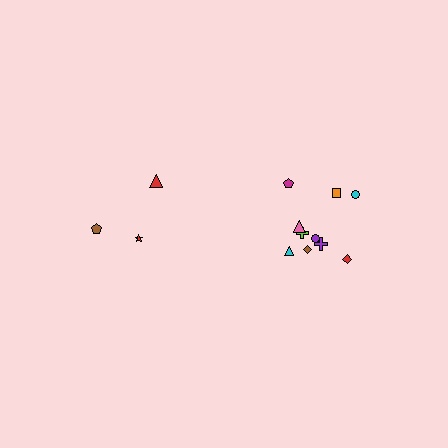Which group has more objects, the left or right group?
The right group.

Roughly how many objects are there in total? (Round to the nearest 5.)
Roughly 15 objects in total.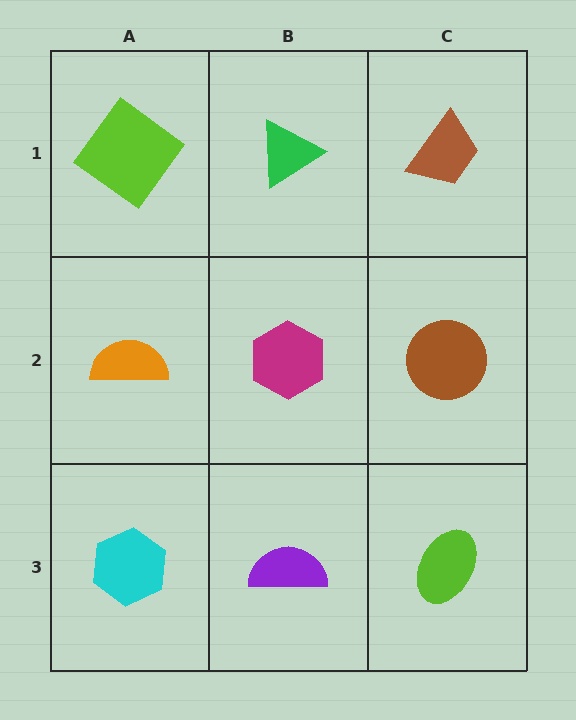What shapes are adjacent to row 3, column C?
A brown circle (row 2, column C), a purple semicircle (row 3, column B).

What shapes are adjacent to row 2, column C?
A brown trapezoid (row 1, column C), a lime ellipse (row 3, column C), a magenta hexagon (row 2, column B).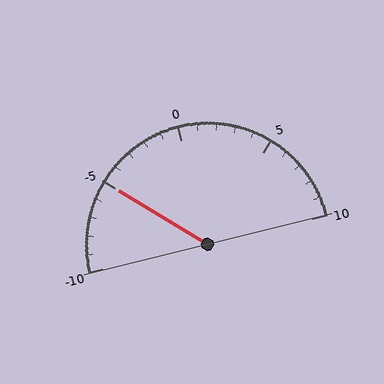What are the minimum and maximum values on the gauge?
The gauge ranges from -10 to 10.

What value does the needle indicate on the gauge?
The needle indicates approximately -5.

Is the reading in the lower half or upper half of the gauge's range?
The reading is in the lower half of the range (-10 to 10).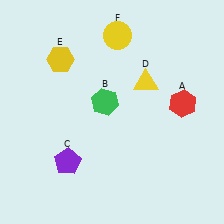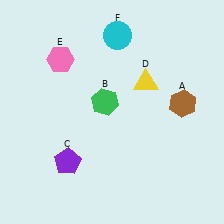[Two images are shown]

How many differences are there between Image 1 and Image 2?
There are 3 differences between the two images.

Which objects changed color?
A changed from red to brown. E changed from yellow to pink. F changed from yellow to cyan.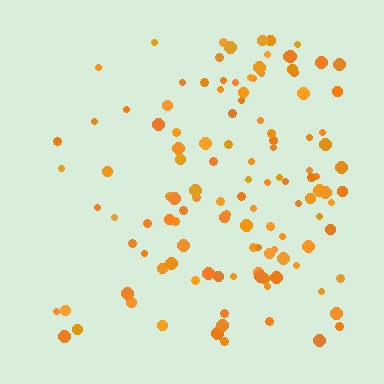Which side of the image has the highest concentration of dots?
The right.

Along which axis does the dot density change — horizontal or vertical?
Horizontal.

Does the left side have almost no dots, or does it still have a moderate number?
Still a moderate number, just noticeably fewer than the right.